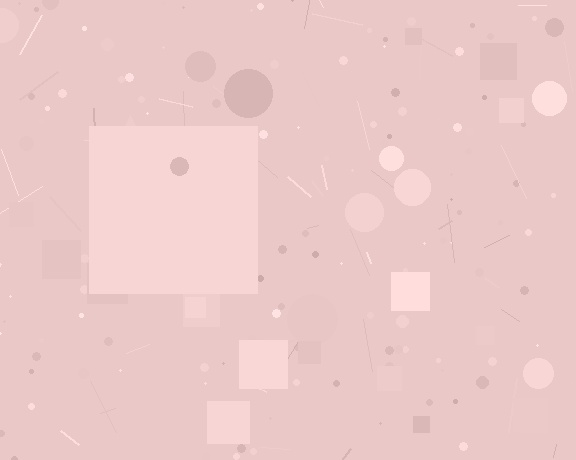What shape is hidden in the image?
A square is hidden in the image.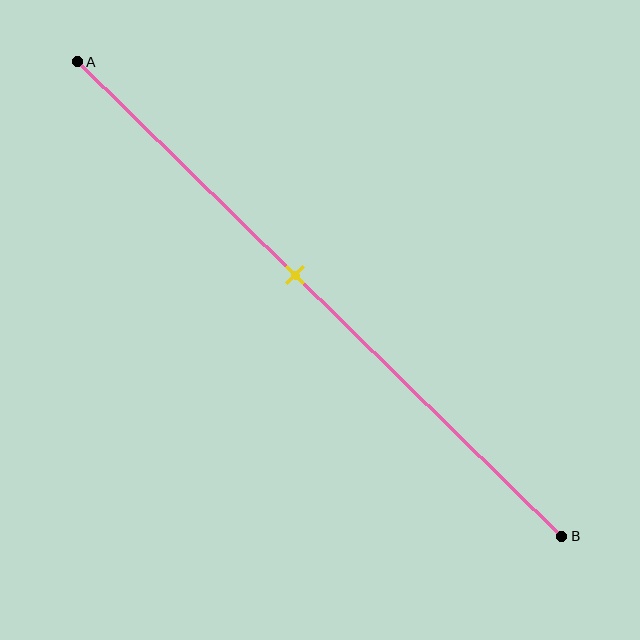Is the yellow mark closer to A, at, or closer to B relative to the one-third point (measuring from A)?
The yellow mark is closer to point B than the one-third point of segment AB.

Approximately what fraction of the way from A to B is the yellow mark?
The yellow mark is approximately 45% of the way from A to B.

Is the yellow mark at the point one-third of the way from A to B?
No, the mark is at about 45% from A, not at the 33% one-third point.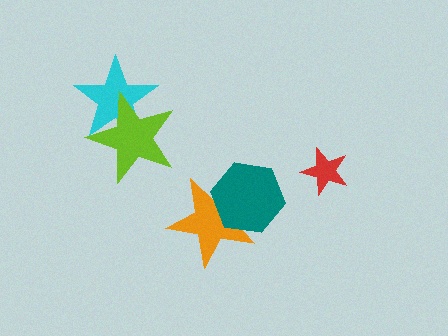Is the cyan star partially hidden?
Yes, it is partially covered by another shape.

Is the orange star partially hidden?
Yes, it is partially covered by another shape.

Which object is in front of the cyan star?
The lime star is in front of the cyan star.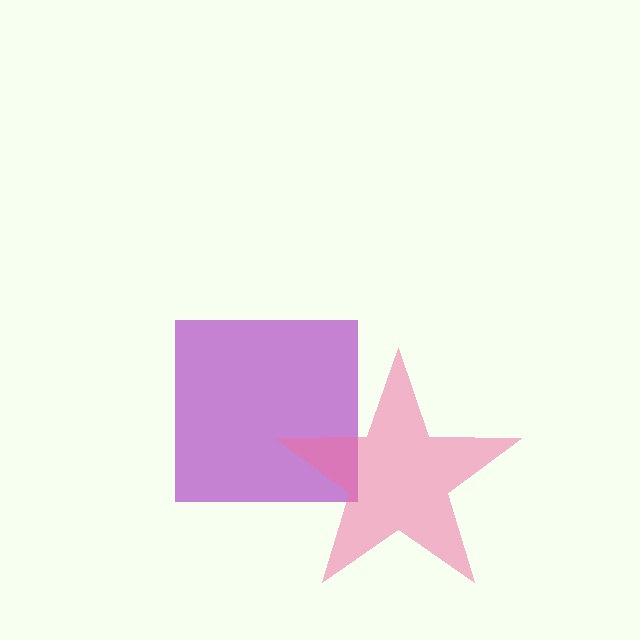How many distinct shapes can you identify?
There are 2 distinct shapes: a purple square, a pink star.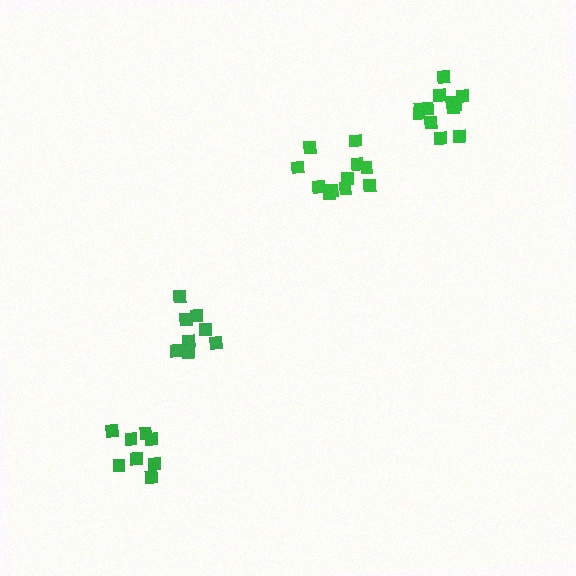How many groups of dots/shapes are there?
There are 4 groups.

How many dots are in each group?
Group 1: 8 dots, Group 2: 8 dots, Group 3: 11 dots, Group 4: 12 dots (39 total).